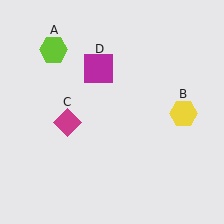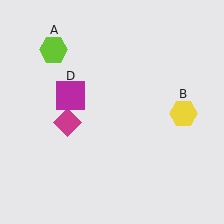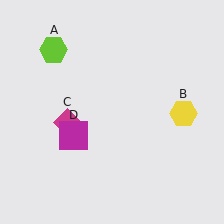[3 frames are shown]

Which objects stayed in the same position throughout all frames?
Lime hexagon (object A) and yellow hexagon (object B) and magenta diamond (object C) remained stationary.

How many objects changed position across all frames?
1 object changed position: magenta square (object D).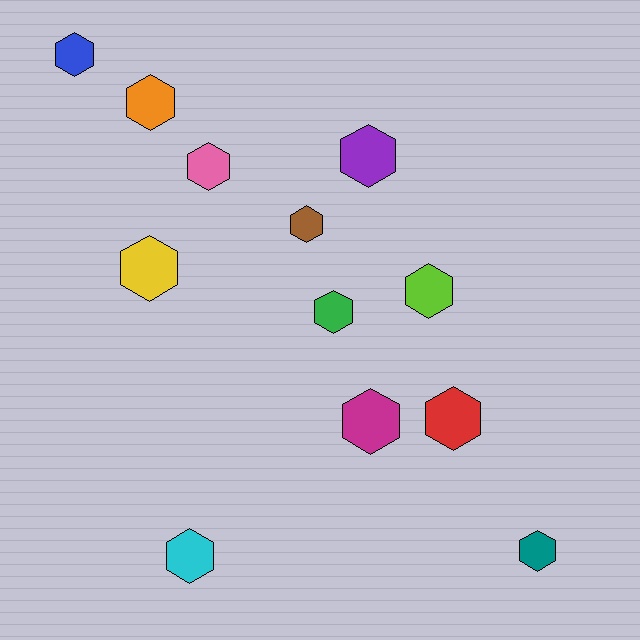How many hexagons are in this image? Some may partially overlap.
There are 12 hexagons.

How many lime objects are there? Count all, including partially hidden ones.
There is 1 lime object.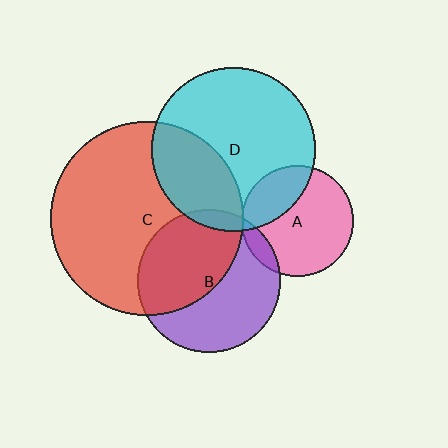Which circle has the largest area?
Circle C (red).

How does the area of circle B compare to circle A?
Approximately 1.7 times.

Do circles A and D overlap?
Yes.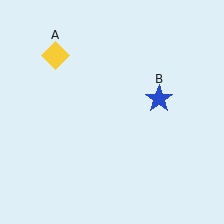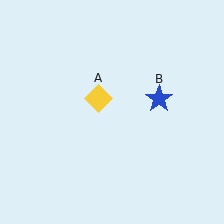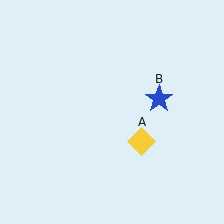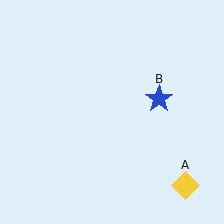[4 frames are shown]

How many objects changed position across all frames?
1 object changed position: yellow diamond (object A).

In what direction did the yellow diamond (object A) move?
The yellow diamond (object A) moved down and to the right.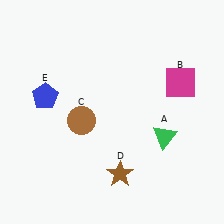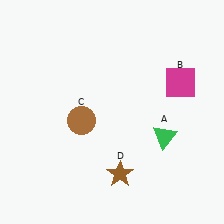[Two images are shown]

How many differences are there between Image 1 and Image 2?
There is 1 difference between the two images.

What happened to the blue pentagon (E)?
The blue pentagon (E) was removed in Image 2. It was in the top-left area of Image 1.